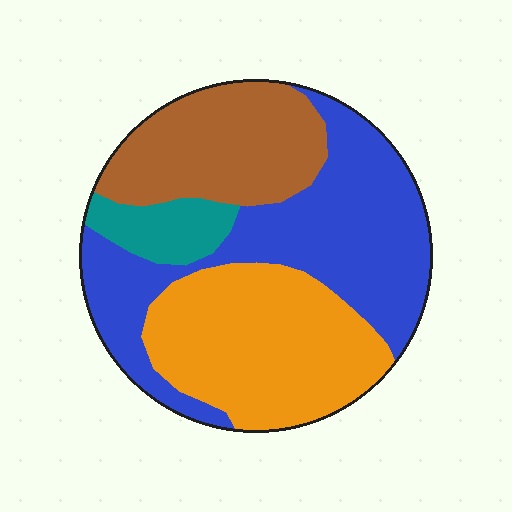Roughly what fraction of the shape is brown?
Brown takes up less than a quarter of the shape.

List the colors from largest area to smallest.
From largest to smallest: blue, orange, brown, teal.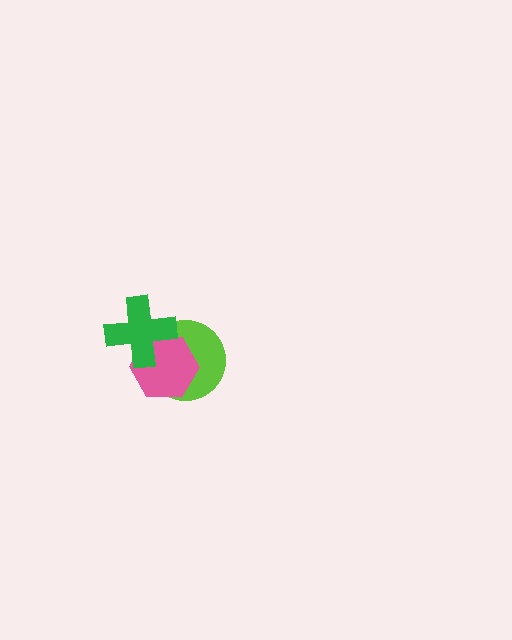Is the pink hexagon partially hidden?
Yes, it is partially covered by another shape.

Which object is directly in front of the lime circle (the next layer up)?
The pink hexagon is directly in front of the lime circle.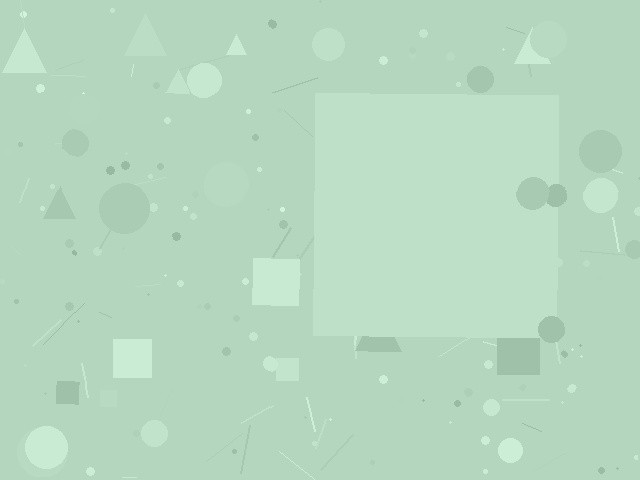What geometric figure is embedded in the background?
A square is embedded in the background.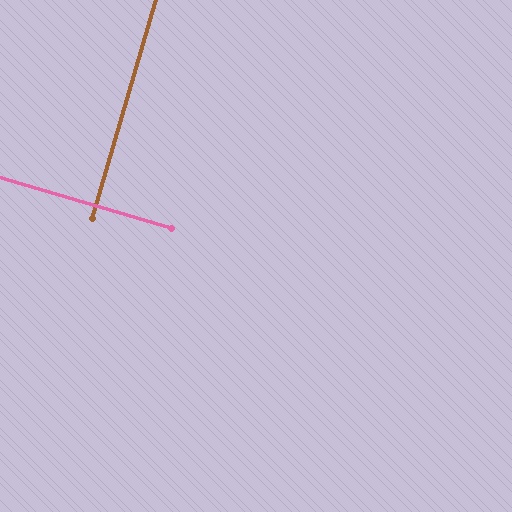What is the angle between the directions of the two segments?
Approximately 90 degrees.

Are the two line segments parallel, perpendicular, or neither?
Perpendicular — they meet at approximately 90°.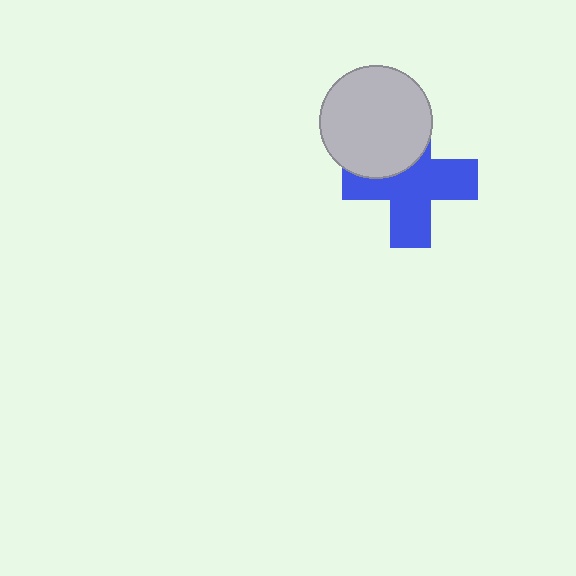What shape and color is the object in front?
The object in front is a light gray circle.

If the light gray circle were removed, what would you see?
You would see the complete blue cross.